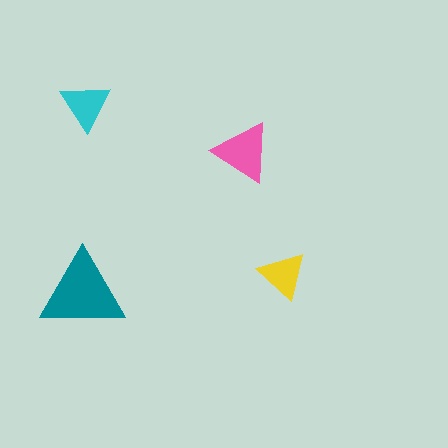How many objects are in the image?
There are 4 objects in the image.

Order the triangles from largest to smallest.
the teal one, the pink one, the cyan one, the yellow one.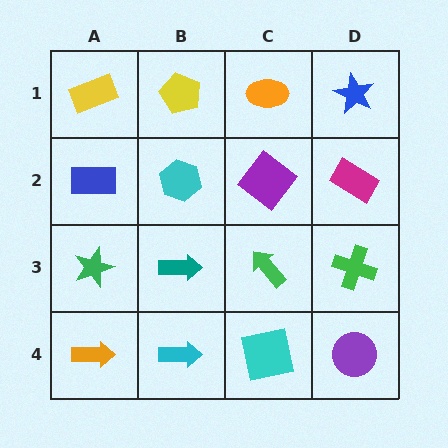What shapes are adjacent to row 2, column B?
A yellow pentagon (row 1, column B), a teal arrow (row 3, column B), a blue rectangle (row 2, column A), a purple diamond (row 2, column C).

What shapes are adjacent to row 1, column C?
A purple diamond (row 2, column C), a yellow pentagon (row 1, column B), a blue star (row 1, column D).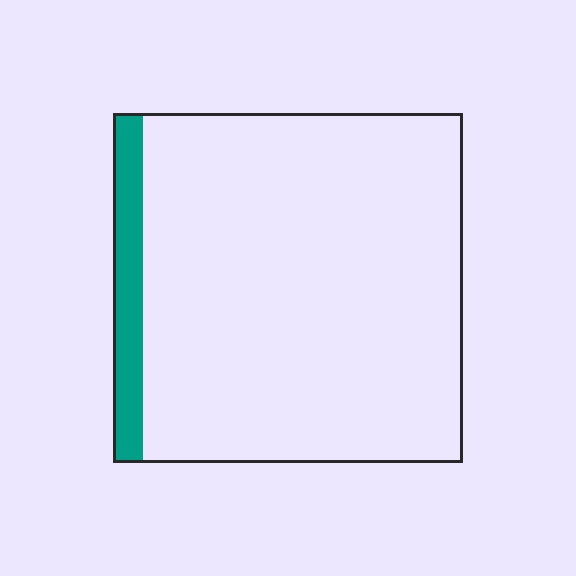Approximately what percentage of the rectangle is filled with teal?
Approximately 10%.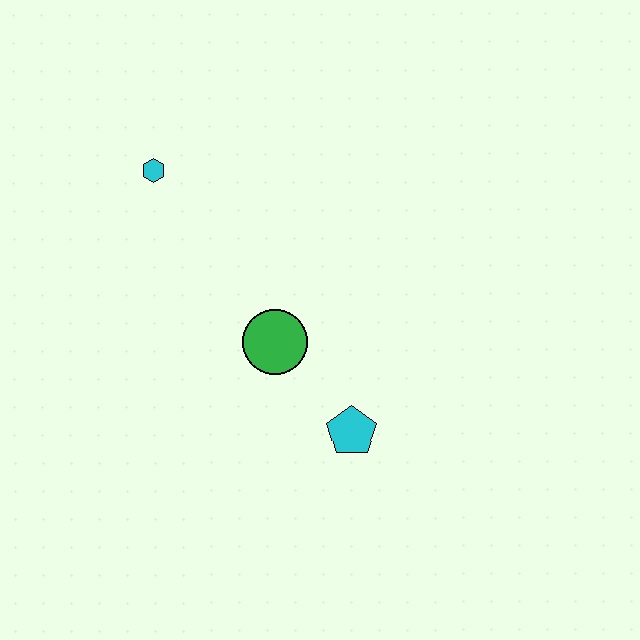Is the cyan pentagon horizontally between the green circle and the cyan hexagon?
No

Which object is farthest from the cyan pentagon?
The cyan hexagon is farthest from the cyan pentagon.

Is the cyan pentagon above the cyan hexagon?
No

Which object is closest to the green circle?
The cyan pentagon is closest to the green circle.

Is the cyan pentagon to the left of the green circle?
No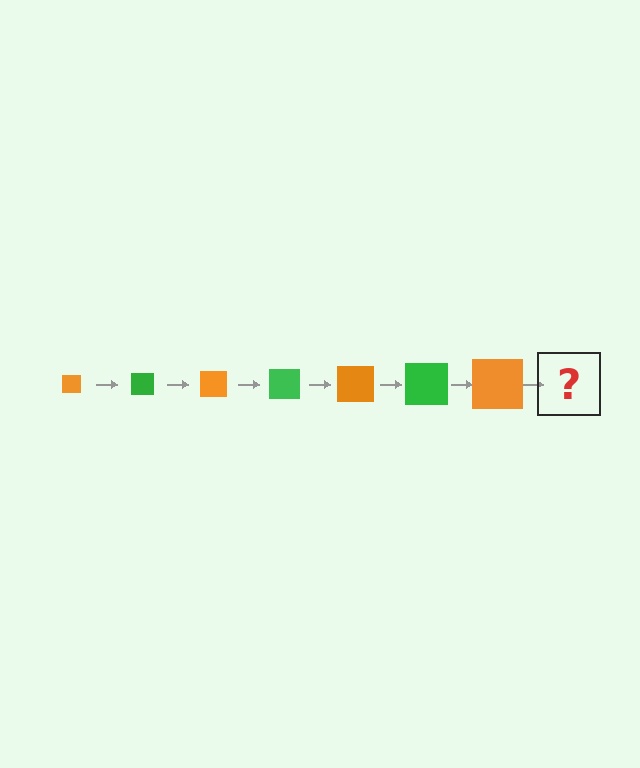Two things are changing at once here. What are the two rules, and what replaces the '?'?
The two rules are that the square grows larger each step and the color cycles through orange and green. The '?' should be a green square, larger than the previous one.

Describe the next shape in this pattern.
It should be a green square, larger than the previous one.